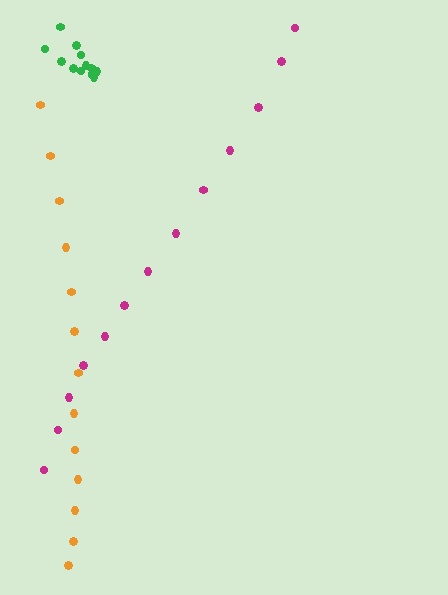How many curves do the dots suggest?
There are 3 distinct paths.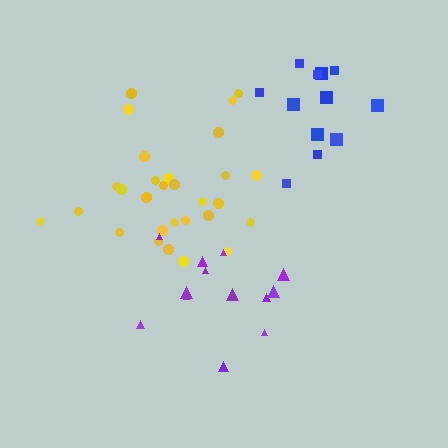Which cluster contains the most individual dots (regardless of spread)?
Yellow (29).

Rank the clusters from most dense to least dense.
yellow, blue, purple.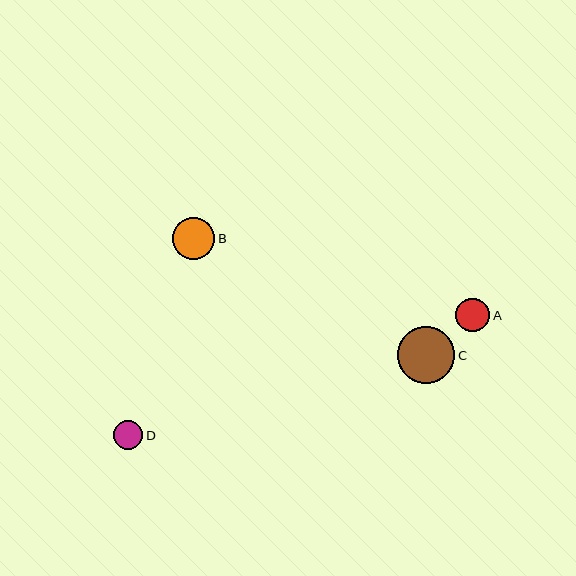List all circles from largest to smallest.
From largest to smallest: C, B, A, D.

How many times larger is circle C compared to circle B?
Circle C is approximately 1.4 times the size of circle B.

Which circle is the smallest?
Circle D is the smallest with a size of approximately 29 pixels.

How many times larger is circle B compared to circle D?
Circle B is approximately 1.4 times the size of circle D.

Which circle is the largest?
Circle C is the largest with a size of approximately 57 pixels.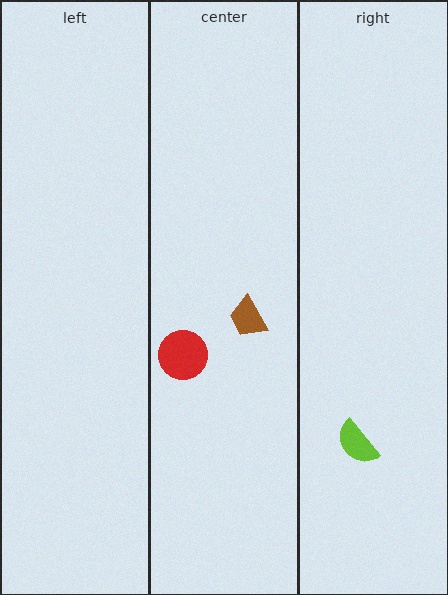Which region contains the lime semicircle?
The right region.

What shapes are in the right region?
The lime semicircle.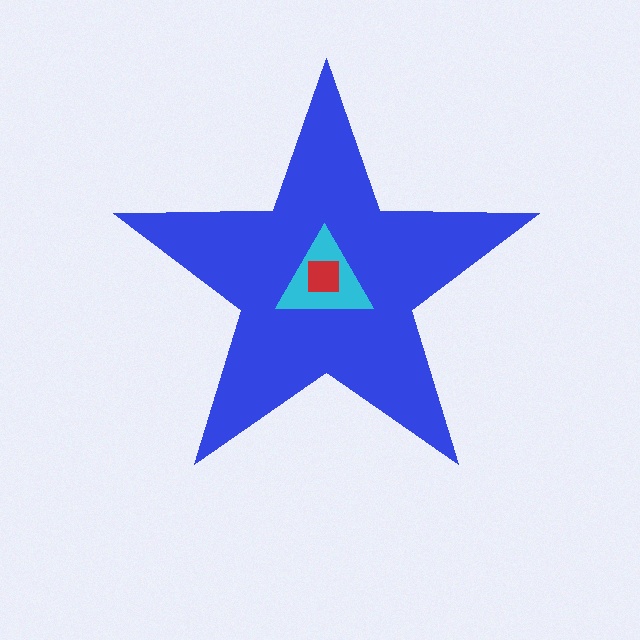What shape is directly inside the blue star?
The cyan triangle.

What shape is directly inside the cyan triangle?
The red square.